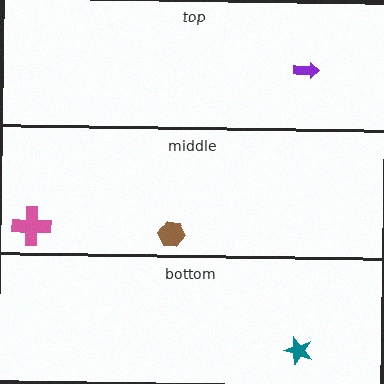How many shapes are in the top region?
1.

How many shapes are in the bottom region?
1.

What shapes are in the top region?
The purple arrow.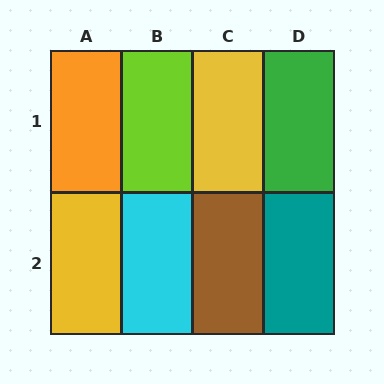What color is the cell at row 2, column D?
Teal.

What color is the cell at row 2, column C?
Brown.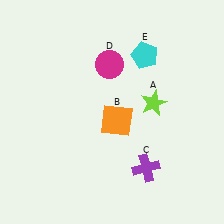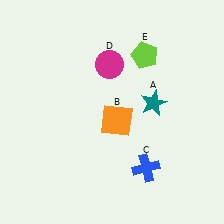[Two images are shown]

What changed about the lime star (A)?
In Image 1, A is lime. In Image 2, it changed to teal.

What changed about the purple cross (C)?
In Image 1, C is purple. In Image 2, it changed to blue.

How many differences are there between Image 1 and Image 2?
There are 3 differences between the two images.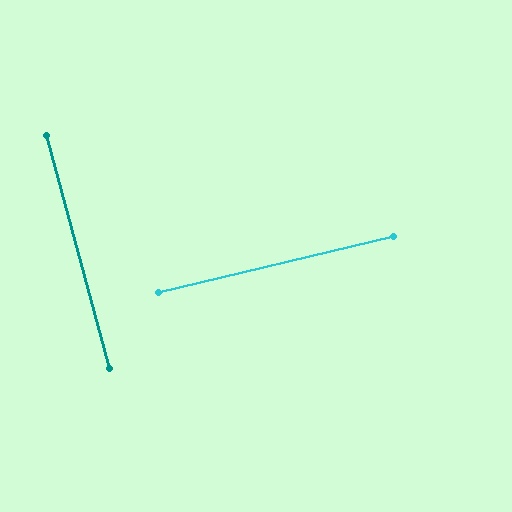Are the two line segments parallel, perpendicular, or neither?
Perpendicular — they meet at approximately 88°.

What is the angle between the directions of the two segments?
Approximately 88 degrees.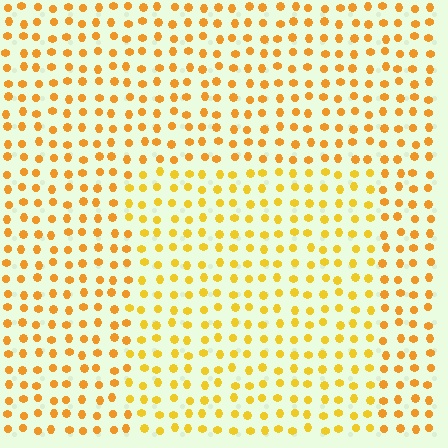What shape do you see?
I see a rectangle.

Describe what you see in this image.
The image is filled with small orange elements in a uniform arrangement. A rectangle-shaped region is visible where the elements are tinted to a slightly different hue, forming a subtle color boundary.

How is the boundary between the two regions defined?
The boundary is defined purely by a slight shift in hue (about 16 degrees). Spacing, size, and orientation are identical on both sides.